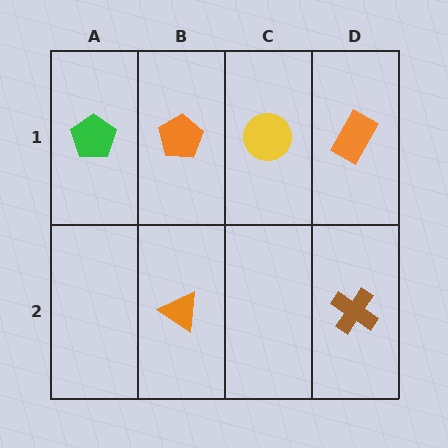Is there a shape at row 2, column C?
No, that cell is empty.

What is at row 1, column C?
A yellow circle.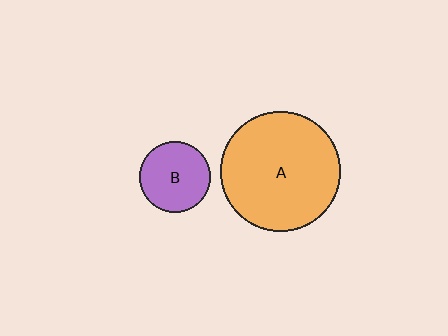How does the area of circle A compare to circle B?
Approximately 2.8 times.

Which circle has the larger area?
Circle A (orange).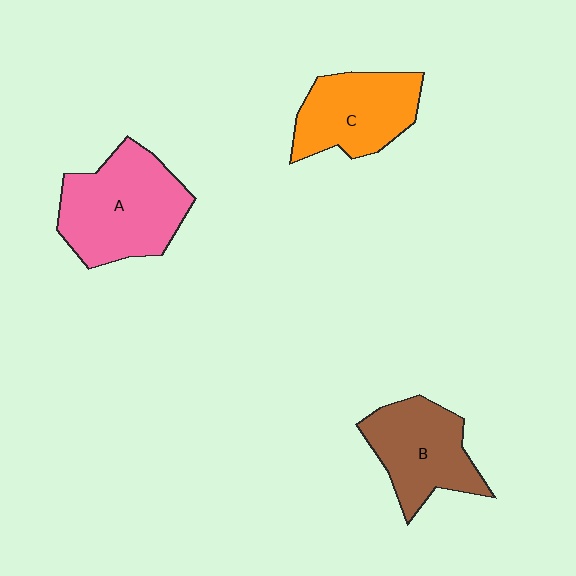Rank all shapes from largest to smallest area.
From largest to smallest: A (pink), B (brown), C (orange).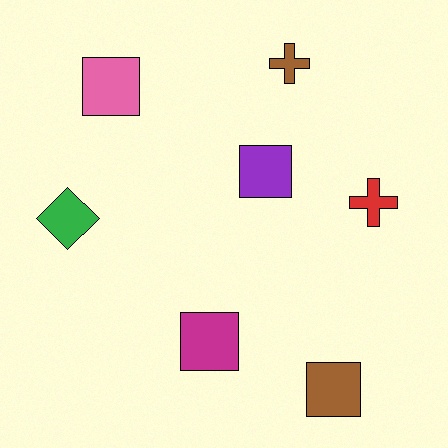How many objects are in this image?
There are 7 objects.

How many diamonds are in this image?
There is 1 diamond.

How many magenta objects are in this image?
There is 1 magenta object.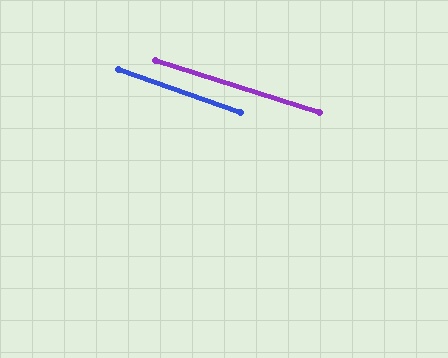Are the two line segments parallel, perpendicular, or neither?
Parallel — their directions differ by only 1.6°.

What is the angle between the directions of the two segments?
Approximately 2 degrees.